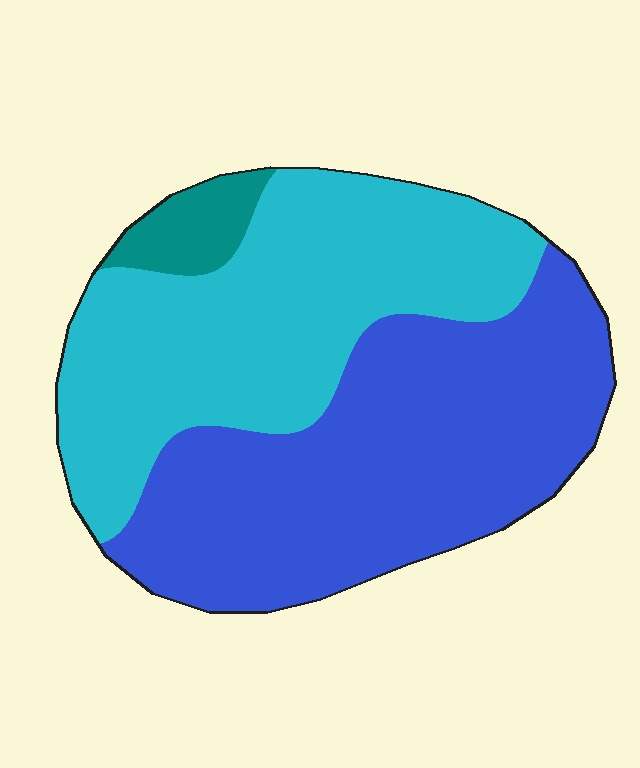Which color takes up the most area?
Blue, at roughly 50%.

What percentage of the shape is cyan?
Cyan covers about 45% of the shape.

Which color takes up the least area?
Teal, at roughly 5%.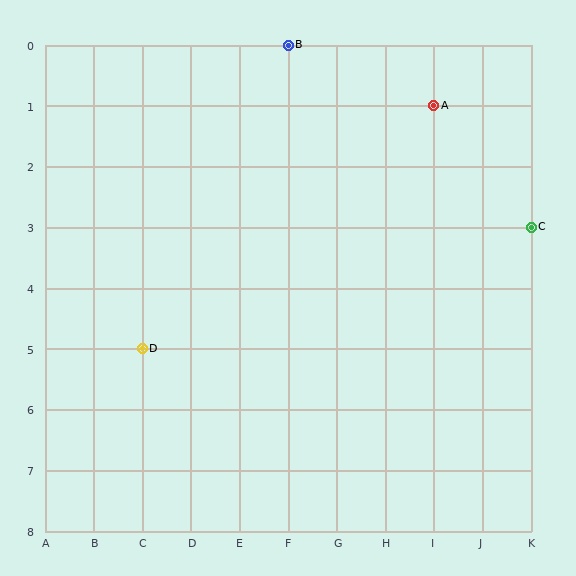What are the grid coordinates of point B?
Point B is at grid coordinates (F, 0).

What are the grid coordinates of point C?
Point C is at grid coordinates (K, 3).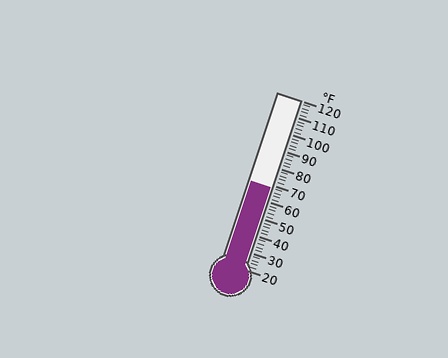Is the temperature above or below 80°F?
The temperature is below 80°F.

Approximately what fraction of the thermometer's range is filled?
The thermometer is filled to approximately 50% of its range.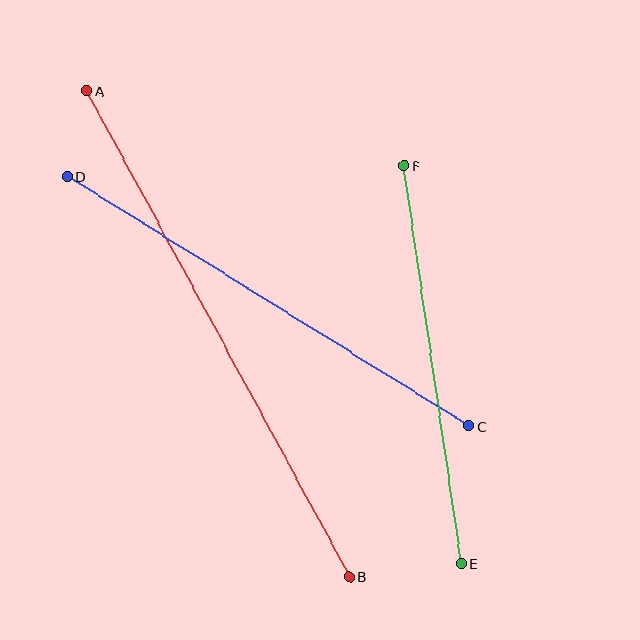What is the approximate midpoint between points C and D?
The midpoint is at approximately (268, 301) pixels.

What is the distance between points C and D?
The distance is approximately 473 pixels.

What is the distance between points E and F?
The distance is approximately 402 pixels.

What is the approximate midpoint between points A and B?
The midpoint is at approximately (218, 334) pixels.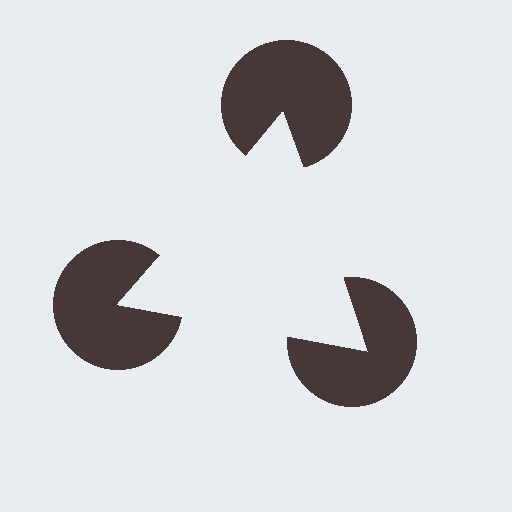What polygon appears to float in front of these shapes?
An illusory triangle — its edges are inferred from the aligned wedge cuts in the pac-man discs, not physically drawn.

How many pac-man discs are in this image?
There are 3 — one at each vertex of the illusory triangle.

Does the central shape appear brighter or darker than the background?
It typically appears slightly brighter than the background, even though no actual brightness change is drawn.